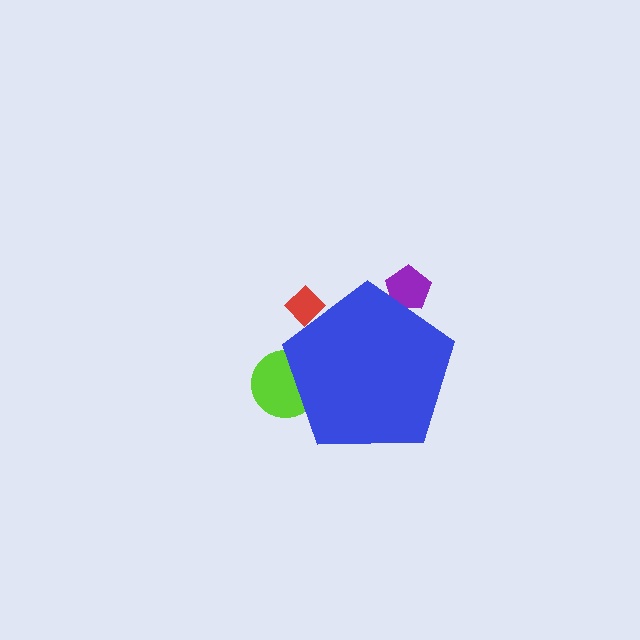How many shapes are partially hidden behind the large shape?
3 shapes are partially hidden.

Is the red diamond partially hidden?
Yes, the red diamond is partially hidden behind the blue pentagon.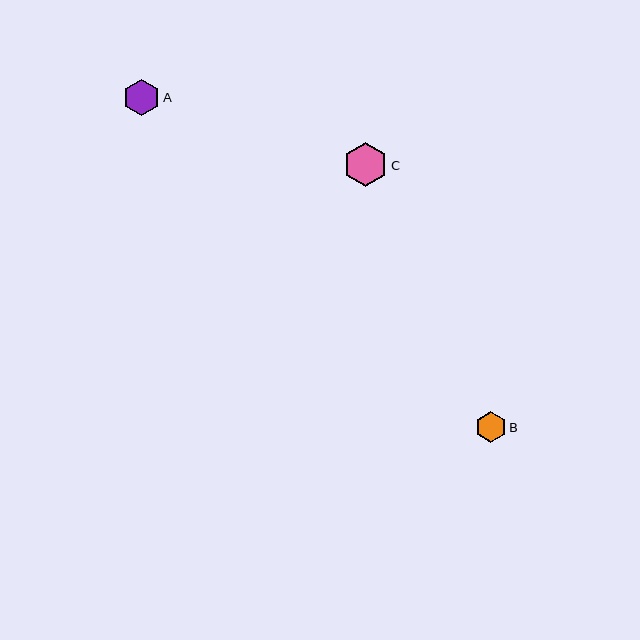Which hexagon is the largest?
Hexagon C is the largest with a size of approximately 44 pixels.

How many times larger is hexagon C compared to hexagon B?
Hexagon C is approximately 1.4 times the size of hexagon B.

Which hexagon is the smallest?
Hexagon B is the smallest with a size of approximately 31 pixels.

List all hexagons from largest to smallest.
From largest to smallest: C, A, B.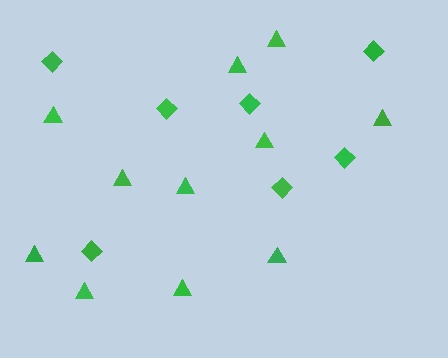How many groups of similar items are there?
There are 2 groups: one group of diamonds (7) and one group of triangles (11).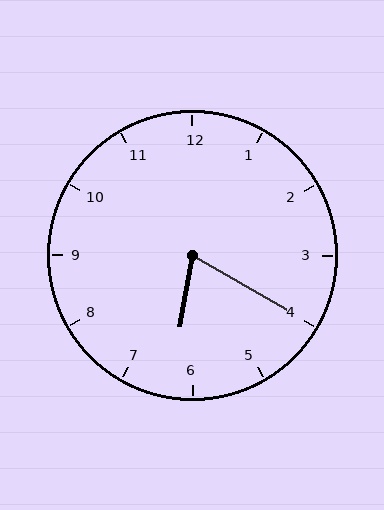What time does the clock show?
6:20.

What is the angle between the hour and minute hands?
Approximately 70 degrees.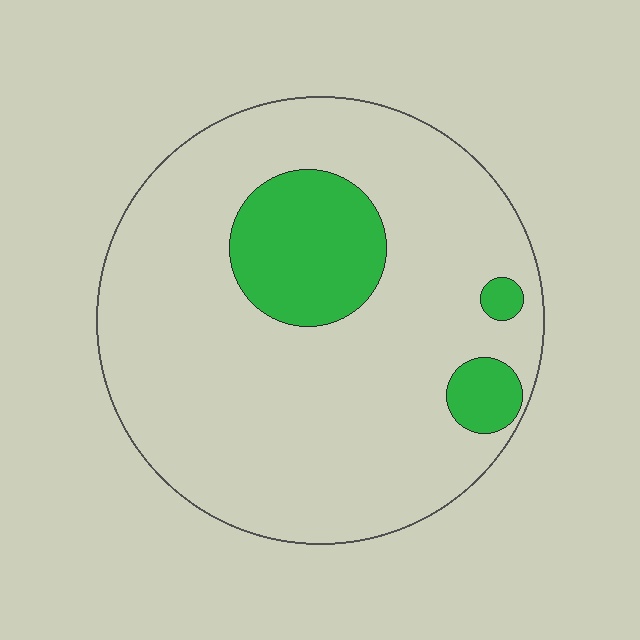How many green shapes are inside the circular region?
3.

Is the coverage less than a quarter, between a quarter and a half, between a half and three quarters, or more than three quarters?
Less than a quarter.